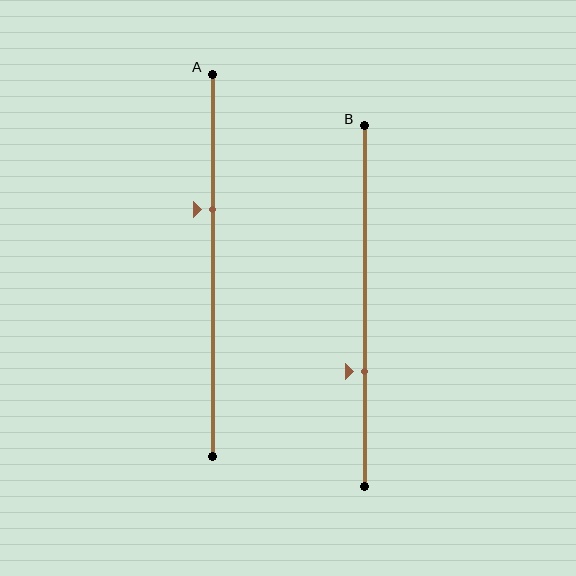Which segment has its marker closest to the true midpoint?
Segment A has its marker closest to the true midpoint.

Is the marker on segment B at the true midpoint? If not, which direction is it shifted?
No, the marker on segment B is shifted downward by about 18% of the segment length.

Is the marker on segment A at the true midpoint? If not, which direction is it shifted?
No, the marker on segment A is shifted upward by about 15% of the segment length.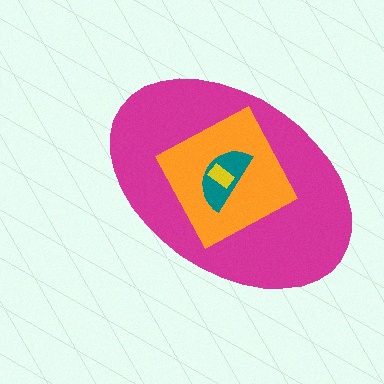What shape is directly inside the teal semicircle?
The yellow rectangle.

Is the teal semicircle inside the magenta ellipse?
Yes.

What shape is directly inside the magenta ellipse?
The orange square.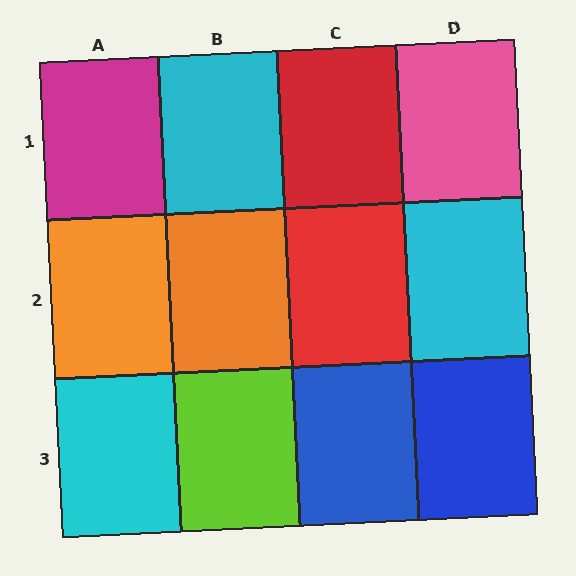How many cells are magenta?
1 cell is magenta.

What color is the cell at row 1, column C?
Red.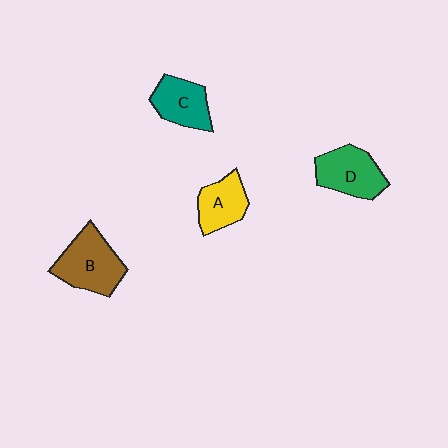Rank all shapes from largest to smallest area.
From largest to smallest: B (brown), D (green), C (teal), A (yellow).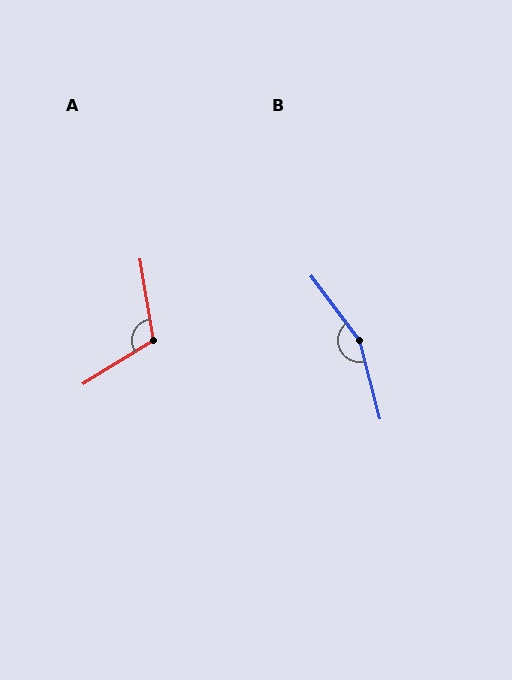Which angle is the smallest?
A, at approximately 112 degrees.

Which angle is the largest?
B, at approximately 158 degrees.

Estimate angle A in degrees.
Approximately 112 degrees.